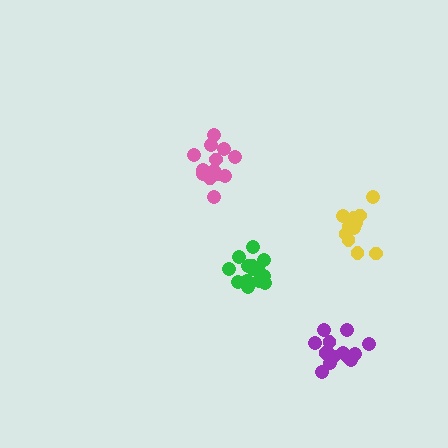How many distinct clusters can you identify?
There are 4 distinct clusters.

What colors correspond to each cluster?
The clusters are colored: green, pink, yellow, purple.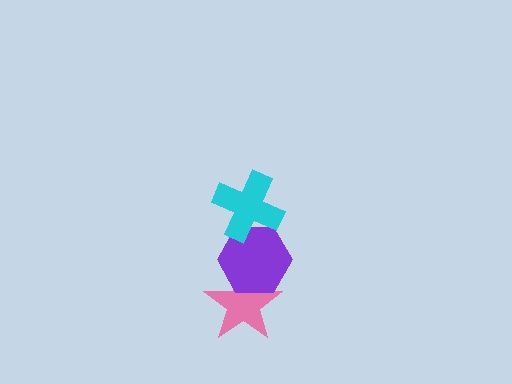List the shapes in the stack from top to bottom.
From top to bottom: the cyan cross, the purple hexagon, the pink star.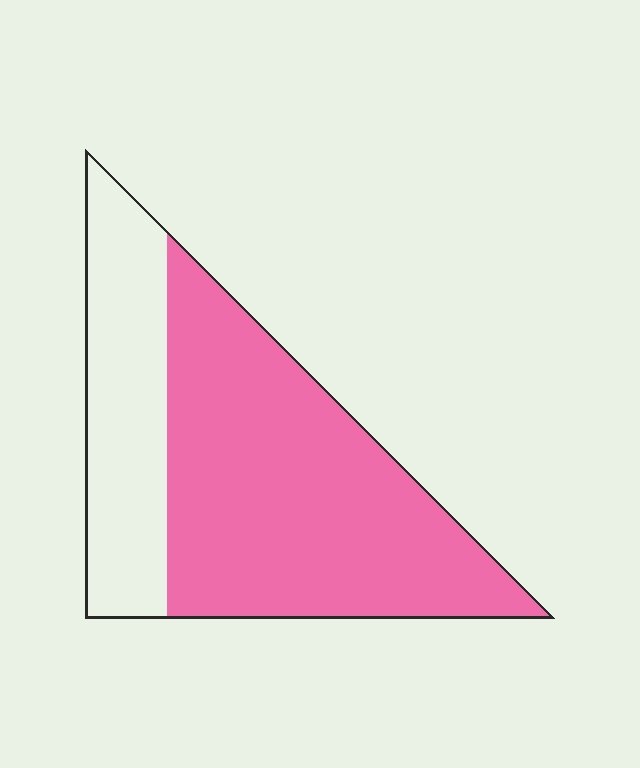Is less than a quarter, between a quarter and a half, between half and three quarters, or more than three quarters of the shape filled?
Between half and three quarters.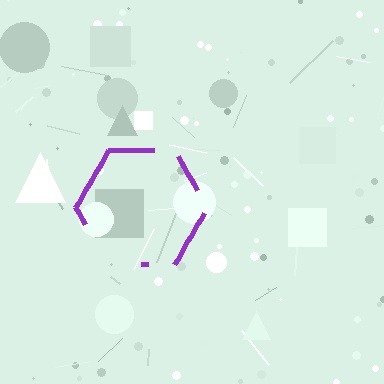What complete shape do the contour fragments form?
The contour fragments form a hexagon.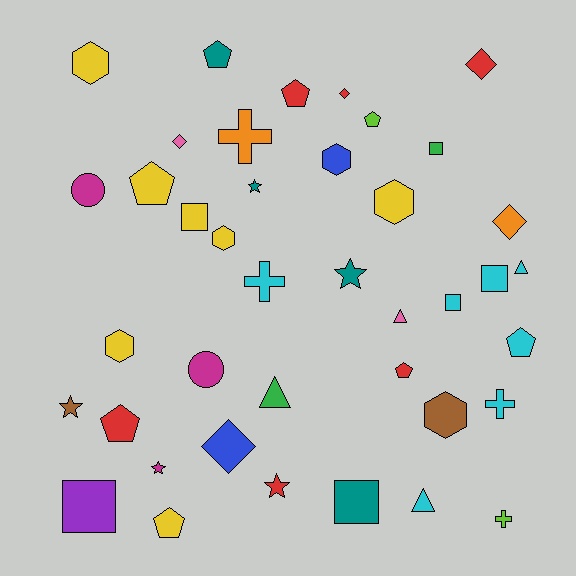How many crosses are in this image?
There are 4 crosses.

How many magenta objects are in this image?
There are 3 magenta objects.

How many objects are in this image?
There are 40 objects.